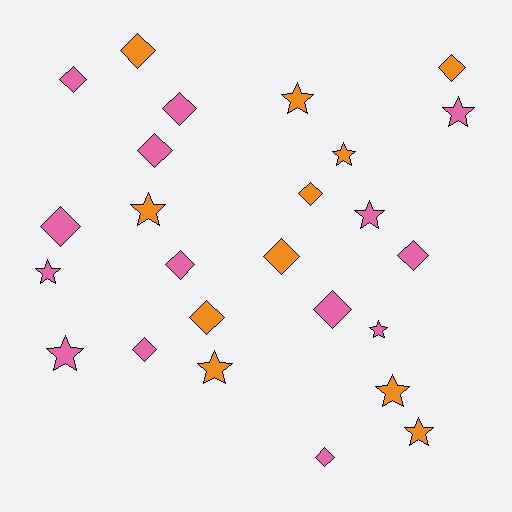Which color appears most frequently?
Pink, with 14 objects.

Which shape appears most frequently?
Diamond, with 14 objects.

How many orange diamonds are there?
There are 5 orange diamonds.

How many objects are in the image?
There are 25 objects.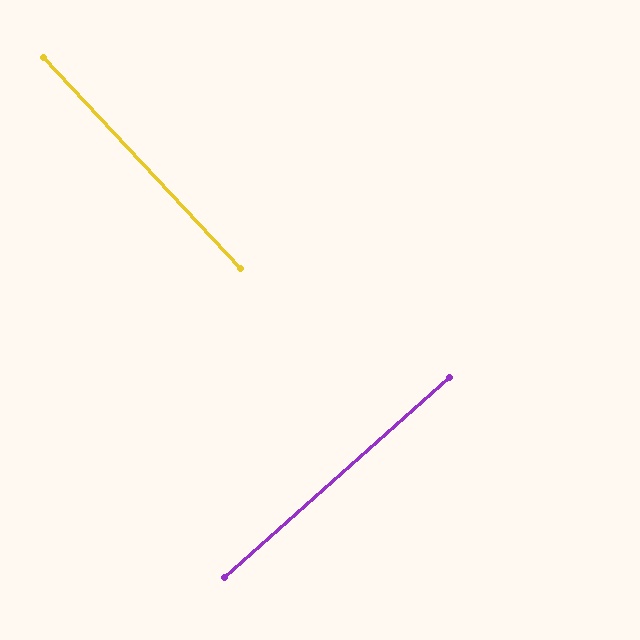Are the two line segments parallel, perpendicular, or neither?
Perpendicular — they meet at approximately 89°.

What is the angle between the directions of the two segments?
Approximately 89 degrees.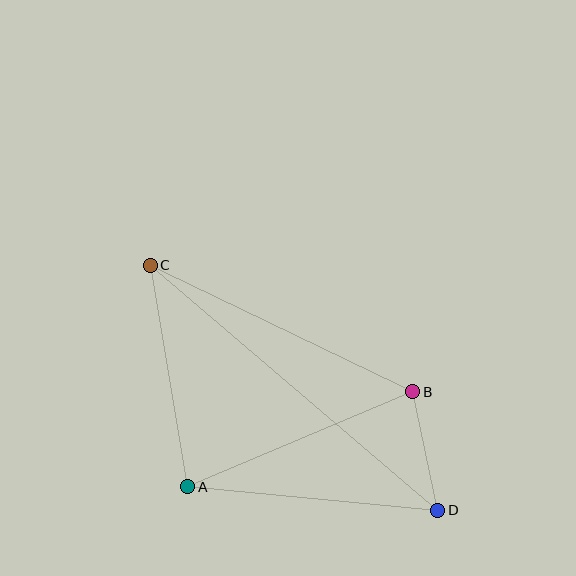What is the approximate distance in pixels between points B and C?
The distance between B and C is approximately 291 pixels.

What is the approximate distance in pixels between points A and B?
The distance between A and B is approximately 244 pixels.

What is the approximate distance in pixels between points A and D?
The distance between A and D is approximately 251 pixels.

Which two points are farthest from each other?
Points C and D are farthest from each other.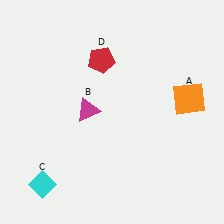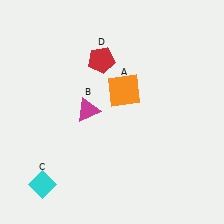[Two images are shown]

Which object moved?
The orange square (A) moved left.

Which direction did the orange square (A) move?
The orange square (A) moved left.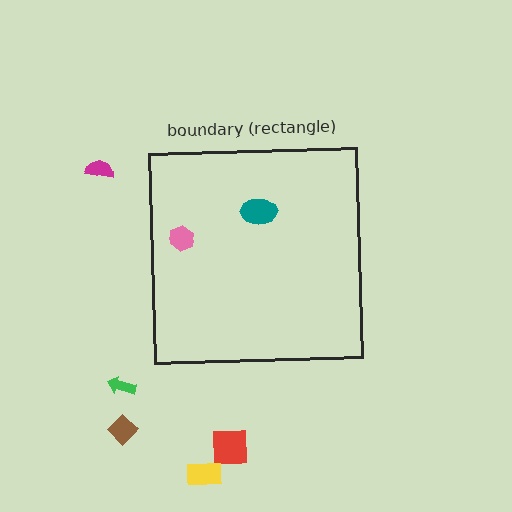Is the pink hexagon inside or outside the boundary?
Inside.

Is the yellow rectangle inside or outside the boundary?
Outside.